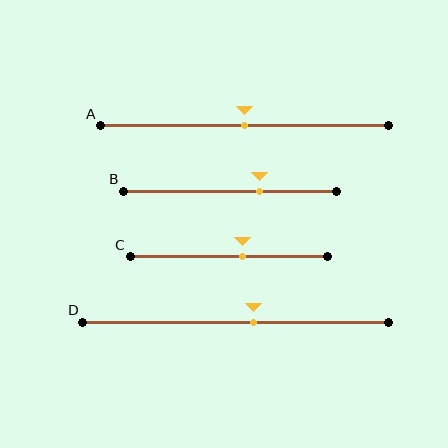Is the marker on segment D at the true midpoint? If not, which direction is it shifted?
No, the marker on segment D is shifted to the right by about 6% of the segment length.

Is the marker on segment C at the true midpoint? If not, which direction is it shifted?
No, the marker on segment C is shifted to the right by about 7% of the segment length.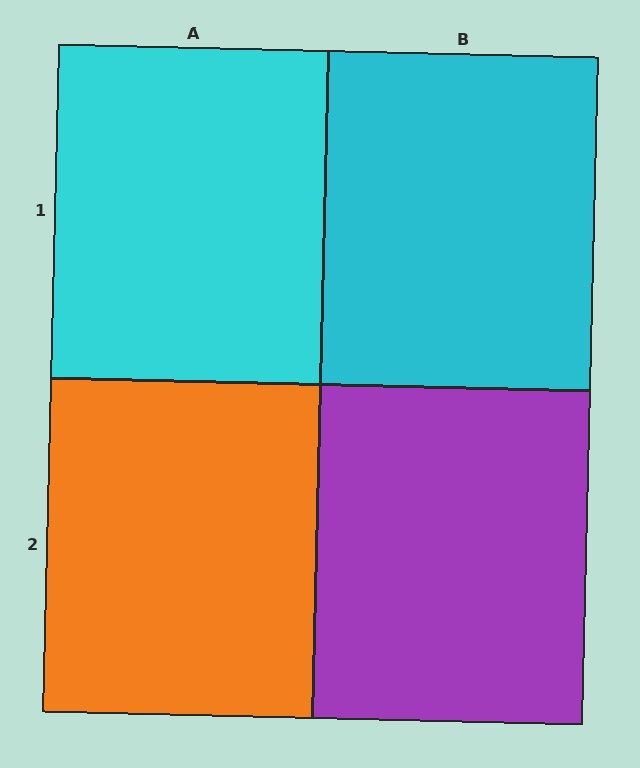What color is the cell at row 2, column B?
Purple.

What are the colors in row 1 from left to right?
Cyan, cyan.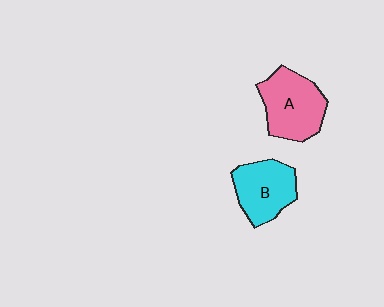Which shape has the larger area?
Shape A (pink).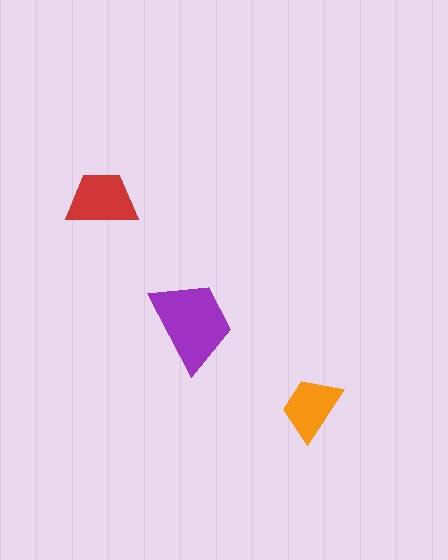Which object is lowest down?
The orange trapezoid is bottommost.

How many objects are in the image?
There are 3 objects in the image.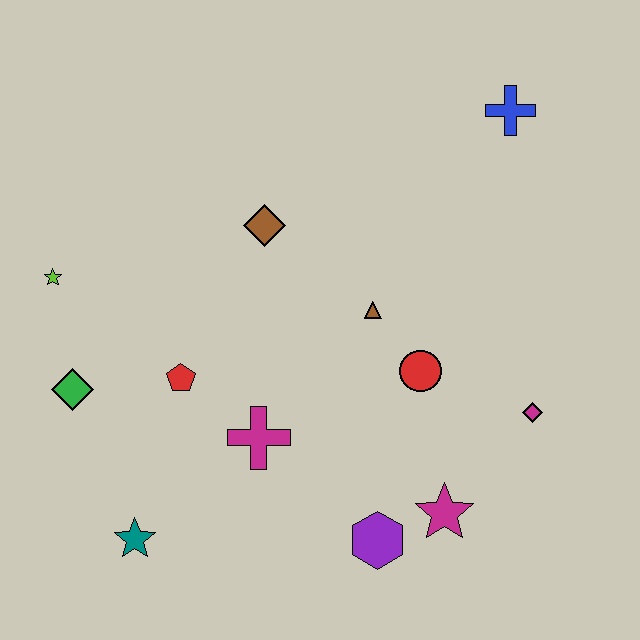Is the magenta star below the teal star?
No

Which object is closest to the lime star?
The green diamond is closest to the lime star.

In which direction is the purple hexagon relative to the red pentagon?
The purple hexagon is to the right of the red pentagon.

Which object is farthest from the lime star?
The magenta diamond is farthest from the lime star.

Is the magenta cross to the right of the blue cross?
No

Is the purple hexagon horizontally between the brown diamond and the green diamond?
No